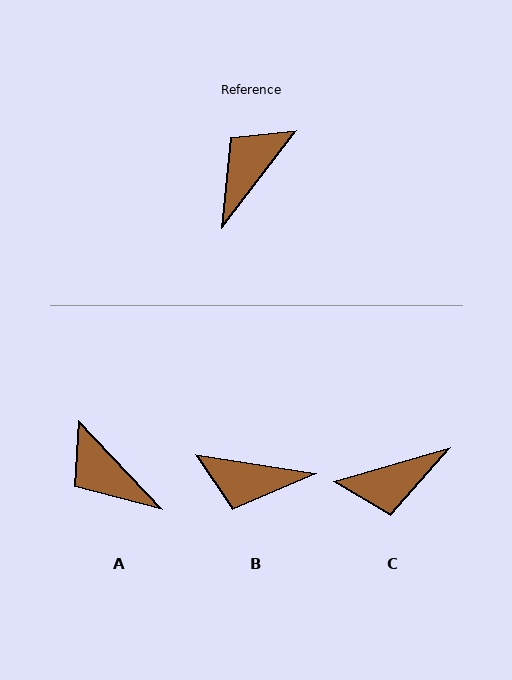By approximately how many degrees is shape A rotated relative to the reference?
Approximately 81 degrees counter-clockwise.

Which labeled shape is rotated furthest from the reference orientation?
C, about 144 degrees away.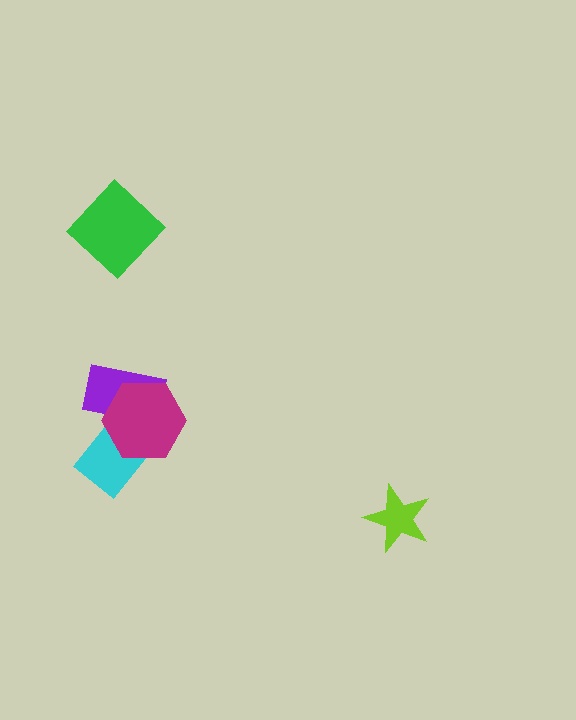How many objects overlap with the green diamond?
0 objects overlap with the green diamond.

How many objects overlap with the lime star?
0 objects overlap with the lime star.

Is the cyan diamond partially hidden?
Yes, it is partially covered by another shape.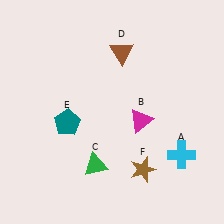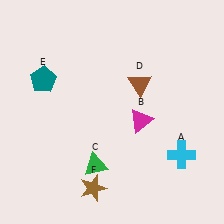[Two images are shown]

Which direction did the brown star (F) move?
The brown star (F) moved left.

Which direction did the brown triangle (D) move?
The brown triangle (D) moved down.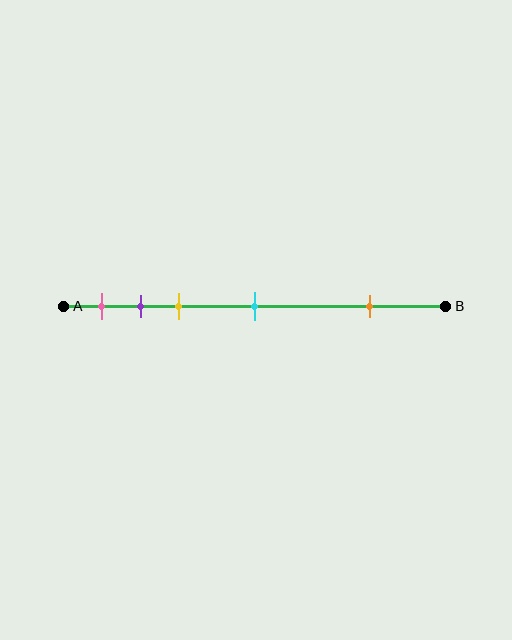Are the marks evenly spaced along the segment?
No, the marks are not evenly spaced.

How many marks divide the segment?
There are 5 marks dividing the segment.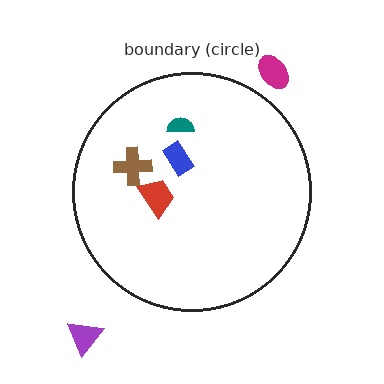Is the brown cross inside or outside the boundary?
Inside.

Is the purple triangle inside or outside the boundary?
Outside.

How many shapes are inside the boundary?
4 inside, 2 outside.